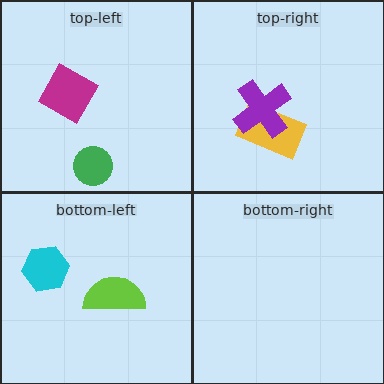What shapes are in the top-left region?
The magenta diamond, the green circle.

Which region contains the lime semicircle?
The bottom-left region.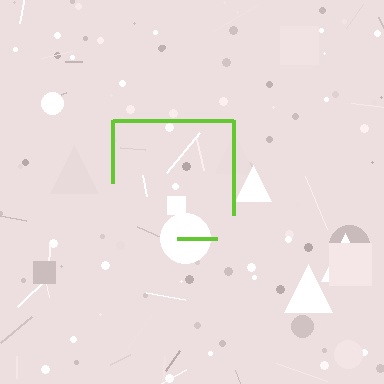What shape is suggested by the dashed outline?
The dashed outline suggests a square.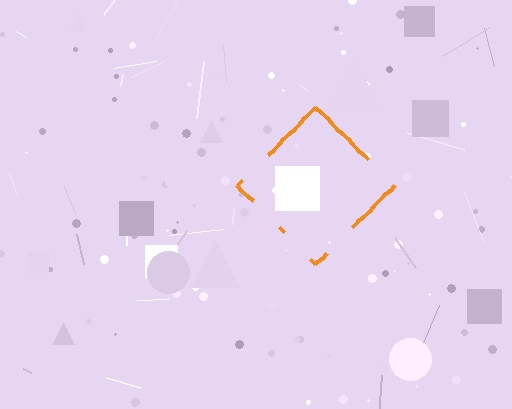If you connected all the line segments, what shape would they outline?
They would outline a diamond.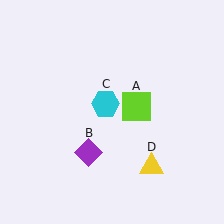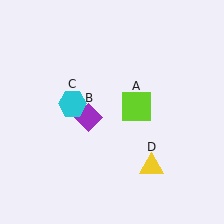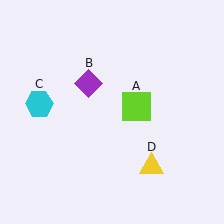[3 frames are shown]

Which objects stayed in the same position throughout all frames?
Lime square (object A) and yellow triangle (object D) remained stationary.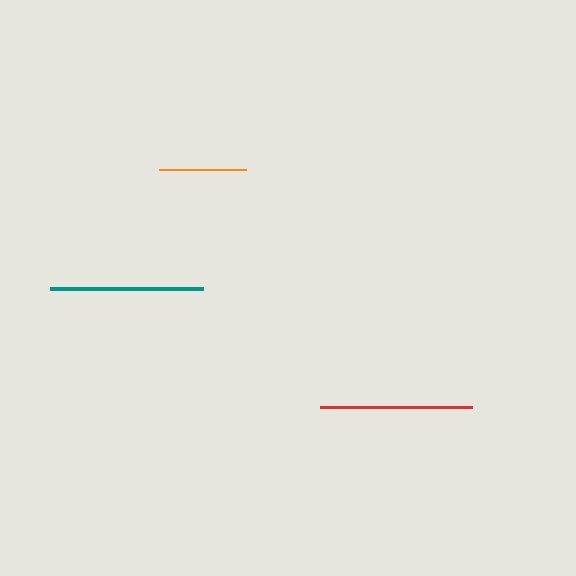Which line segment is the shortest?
The orange line is the shortest at approximately 88 pixels.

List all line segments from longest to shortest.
From longest to shortest: red, teal, orange.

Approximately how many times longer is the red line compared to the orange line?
The red line is approximately 1.7 times the length of the orange line.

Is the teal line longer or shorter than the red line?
The red line is longer than the teal line.